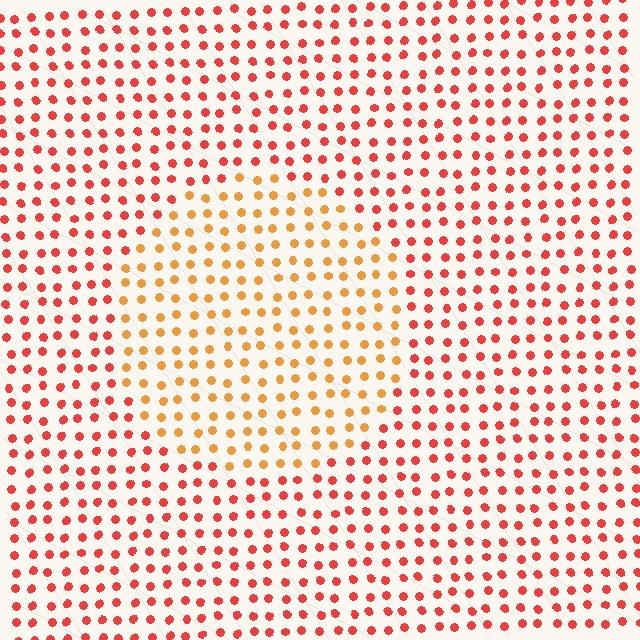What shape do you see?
I see a circle.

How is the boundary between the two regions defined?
The boundary is defined purely by a slight shift in hue (about 33 degrees). Spacing, size, and orientation are identical on both sides.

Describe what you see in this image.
The image is filled with small red elements in a uniform arrangement. A circle-shaped region is visible where the elements are tinted to a slightly different hue, forming a subtle color boundary.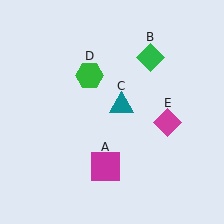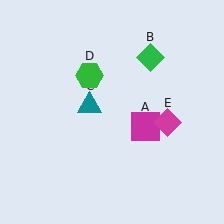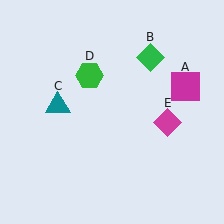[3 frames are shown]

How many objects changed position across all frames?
2 objects changed position: magenta square (object A), teal triangle (object C).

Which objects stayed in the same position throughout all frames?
Green diamond (object B) and green hexagon (object D) and magenta diamond (object E) remained stationary.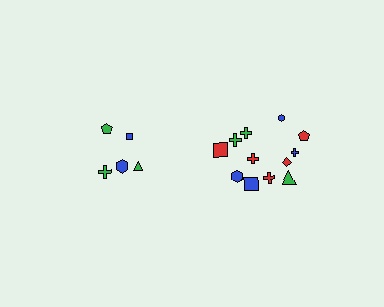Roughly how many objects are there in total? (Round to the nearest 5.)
Roughly 15 objects in total.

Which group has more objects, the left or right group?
The right group.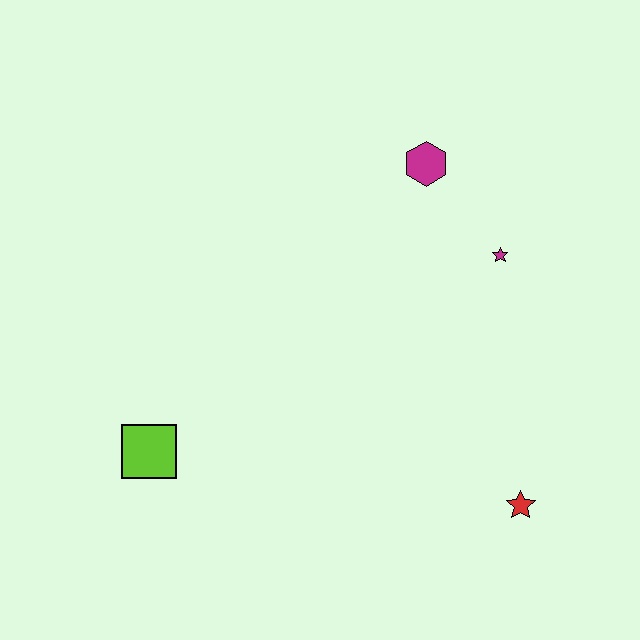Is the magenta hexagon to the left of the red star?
Yes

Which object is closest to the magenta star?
The magenta hexagon is closest to the magenta star.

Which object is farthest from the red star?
The lime square is farthest from the red star.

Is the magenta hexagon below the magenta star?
No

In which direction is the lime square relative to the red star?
The lime square is to the left of the red star.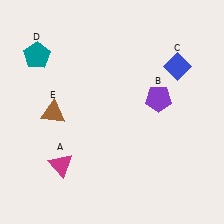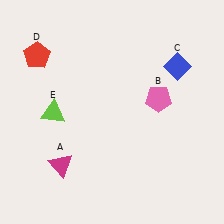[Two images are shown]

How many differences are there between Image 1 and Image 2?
There are 3 differences between the two images.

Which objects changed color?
B changed from purple to pink. D changed from teal to red. E changed from brown to lime.